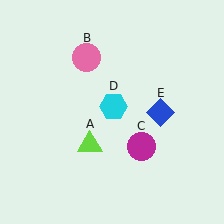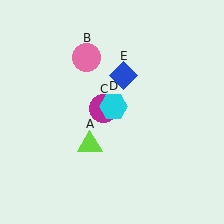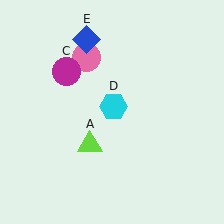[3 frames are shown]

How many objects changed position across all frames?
2 objects changed position: magenta circle (object C), blue diamond (object E).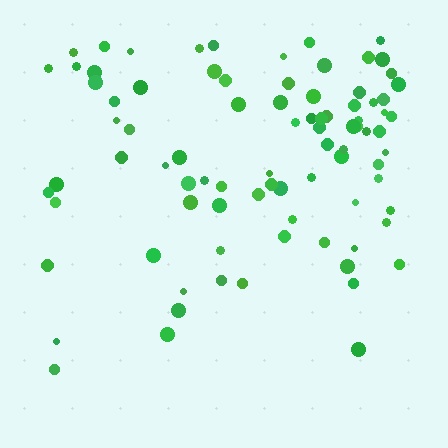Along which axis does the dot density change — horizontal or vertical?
Vertical.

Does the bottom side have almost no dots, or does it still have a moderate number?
Still a moderate number, just noticeably fewer than the top.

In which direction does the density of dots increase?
From bottom to top, with the top side densest.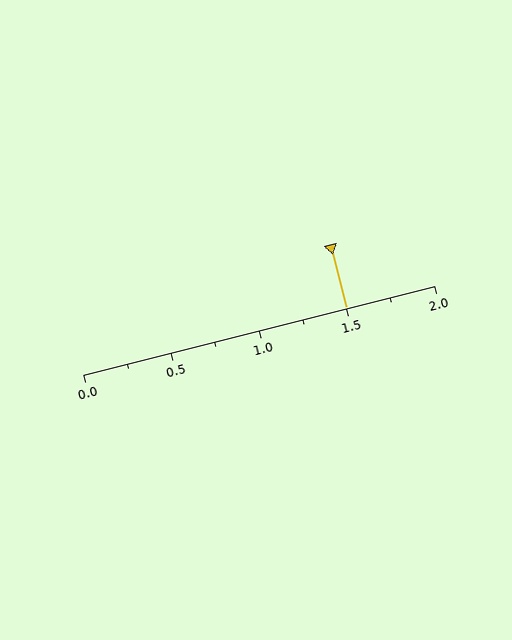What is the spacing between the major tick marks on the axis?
The major ticks are spaced 0.5 apart.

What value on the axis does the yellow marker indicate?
The marker indicates approximately 1.5.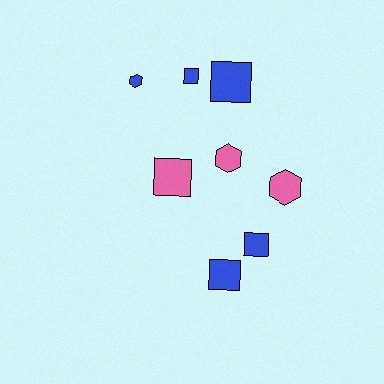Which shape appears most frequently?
Square, with 5 objects.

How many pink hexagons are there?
There are 2 pink hexagons.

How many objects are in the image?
There are 8 objects.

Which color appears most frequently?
Blue, with 5 objects.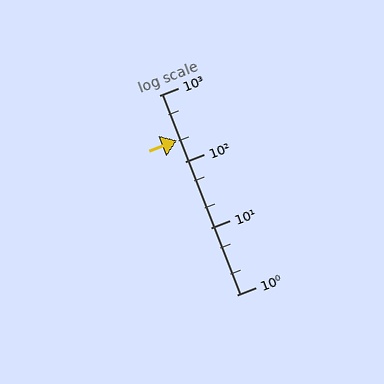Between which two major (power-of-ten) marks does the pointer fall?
The pointer is between 100 and 1000.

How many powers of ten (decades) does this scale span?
The scale spans 3 decades, from 1 to 1000.